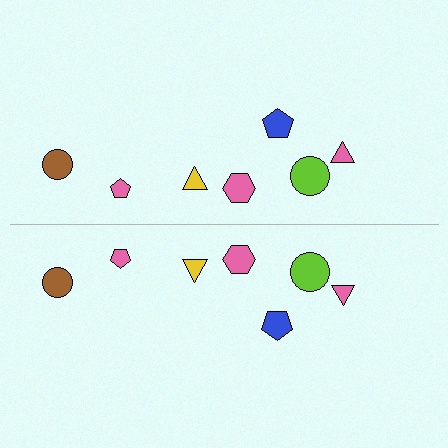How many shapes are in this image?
There are 14 shapes in this image.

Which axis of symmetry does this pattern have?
The pattern has a horizontal axis of symmetry running through the center of the image.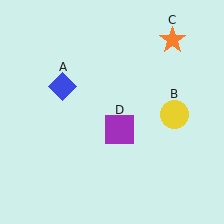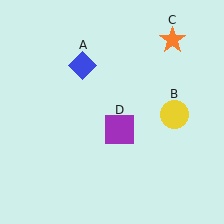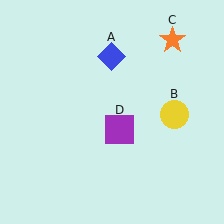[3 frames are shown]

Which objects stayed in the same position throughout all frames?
Yellow circle (object B) and orange star (object C) and purple square (object D) remained stationary.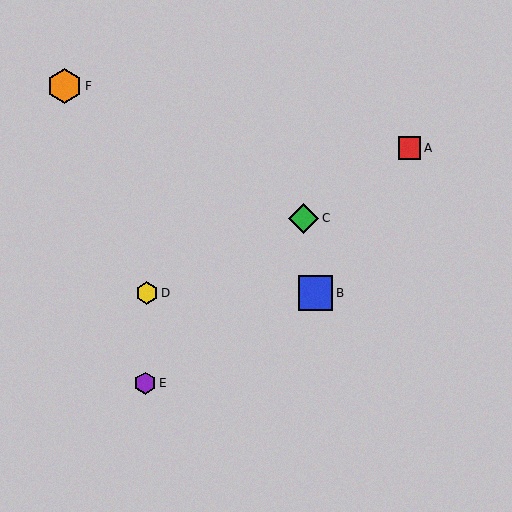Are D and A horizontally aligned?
No, D is at y≈293 and A is at y≈148.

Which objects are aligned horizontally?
Objects B, D are aligned horizontally.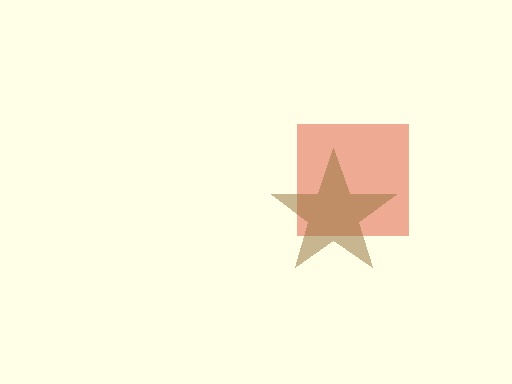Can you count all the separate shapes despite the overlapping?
Yes, there are 2 separate shapes.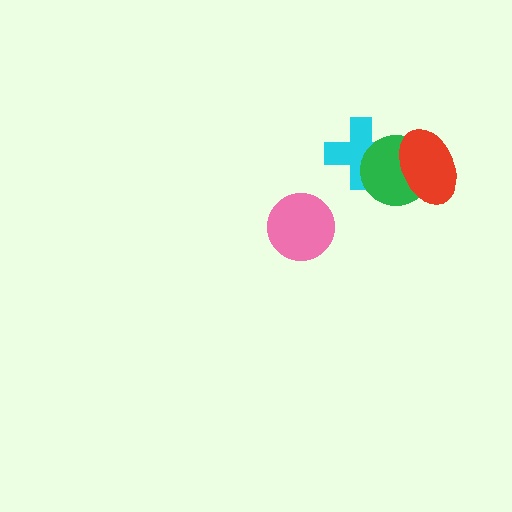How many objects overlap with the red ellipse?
2 objects overlap with the red ellipse.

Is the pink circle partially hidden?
No, no other shape covers it.